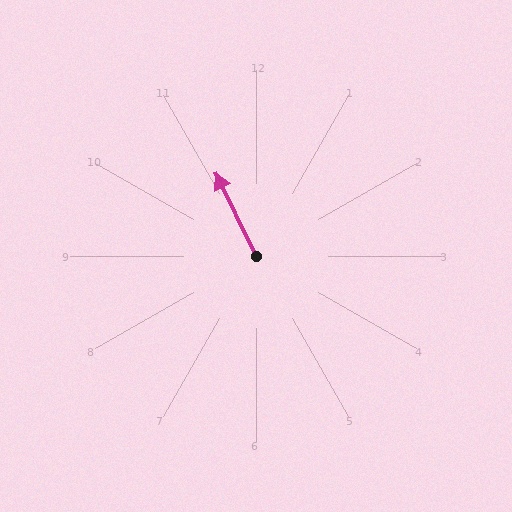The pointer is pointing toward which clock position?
Roughly 11 o'clock.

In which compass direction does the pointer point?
Northwest.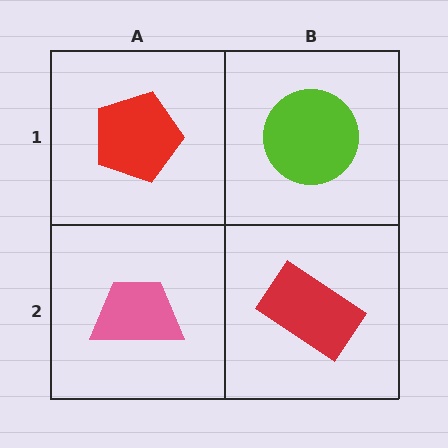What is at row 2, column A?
A pink trapezoid.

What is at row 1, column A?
A red pentagon.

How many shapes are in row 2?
2 shapes.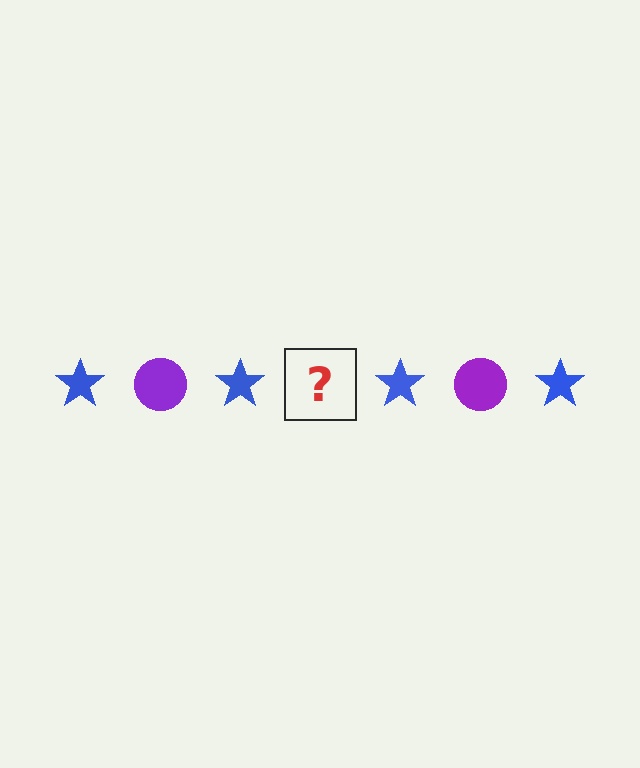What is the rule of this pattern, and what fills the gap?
The rule is that the pattern alternates between blue star and purple circle. The gap should be filled with a purple circle.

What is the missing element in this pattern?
The missing element is a purple circle.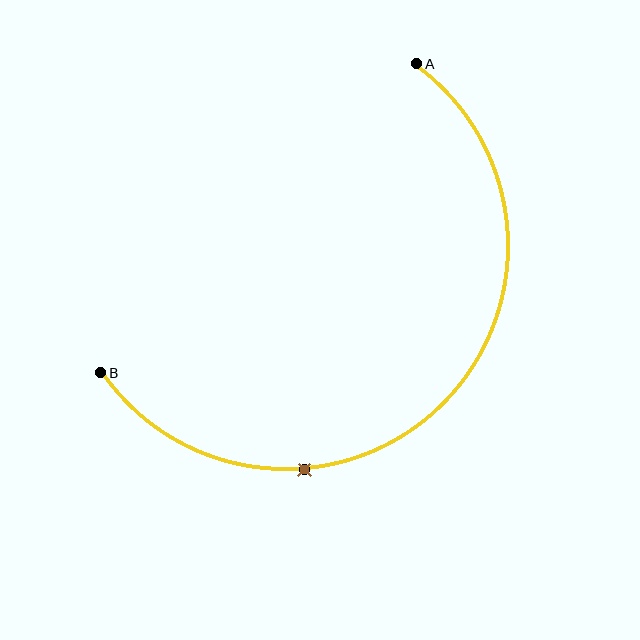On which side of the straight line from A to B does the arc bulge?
The arc bulges below and to the right of the straight line connecting A and B.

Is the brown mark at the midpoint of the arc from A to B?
No. The brown mark lies on the arc but is closer to endpoint B. The arc midpoint would be at the point on the curve equidistant along the arc from both A and B.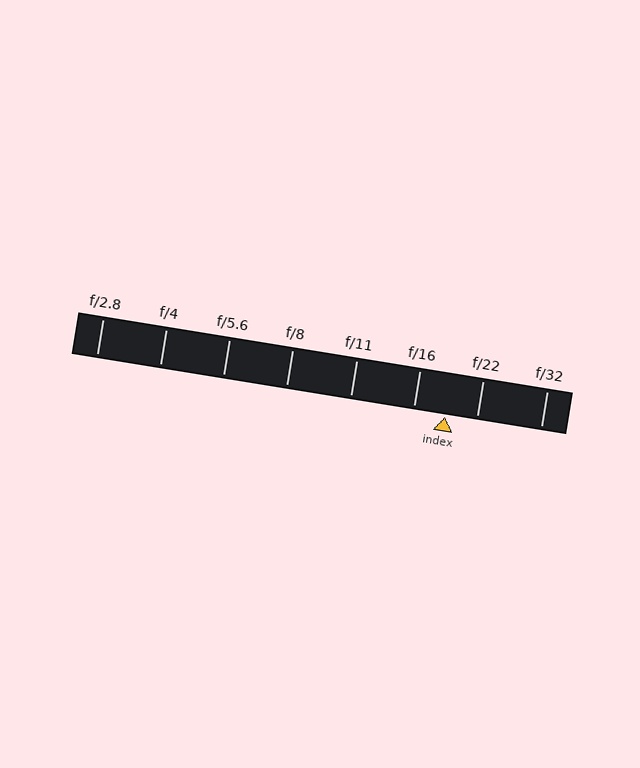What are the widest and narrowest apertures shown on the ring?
The widest aperture shown is f/2.8 and the narrowest is f/32.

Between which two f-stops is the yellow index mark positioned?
The index mark is between f/16 and f/22.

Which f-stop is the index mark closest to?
The index mark is closest to f/16.